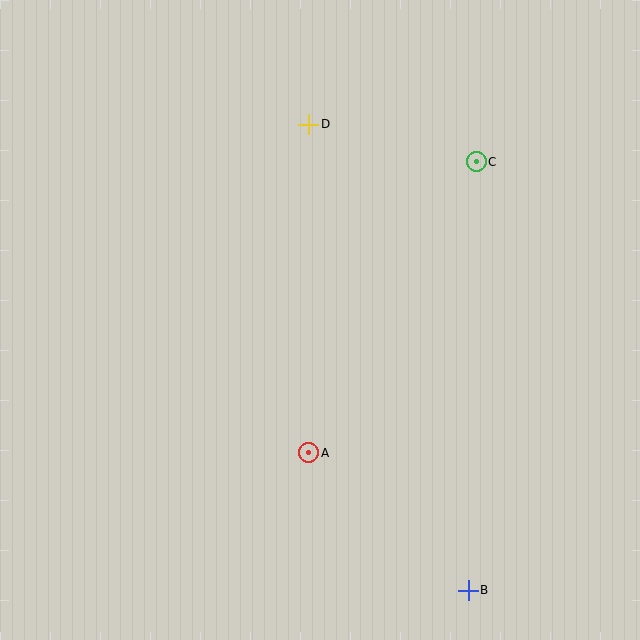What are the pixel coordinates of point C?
Point C is at (476, 162).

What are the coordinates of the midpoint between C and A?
The midpoint between C and A is at (392, 307).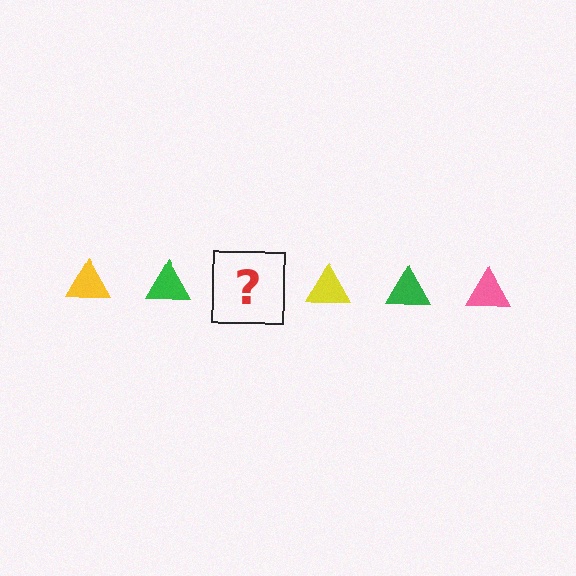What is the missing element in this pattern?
The missing element is a pink triangle.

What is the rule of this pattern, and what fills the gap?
The rule is that the pattern cycles through yellow, green, pink triangles. The gap should be filled with a pink triangle.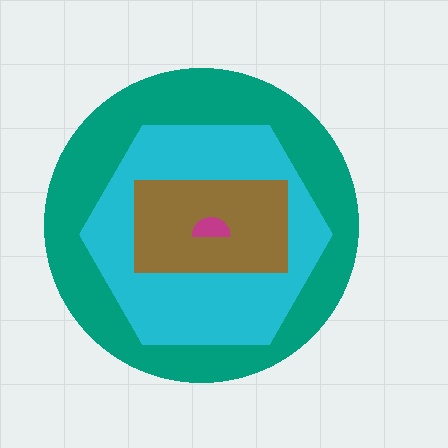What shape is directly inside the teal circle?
The cyan hexagon.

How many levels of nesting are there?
4.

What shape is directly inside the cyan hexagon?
The brown rectangle.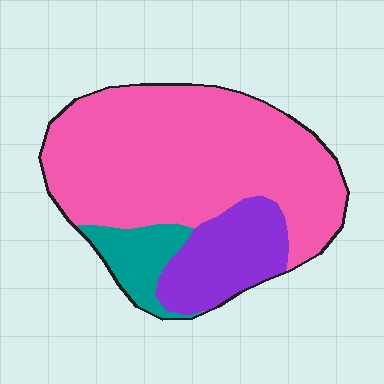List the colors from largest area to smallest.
From largest to smallest: pink, purple, teal.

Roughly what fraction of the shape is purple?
Purple takes up about one fifth (1/5) of the shape.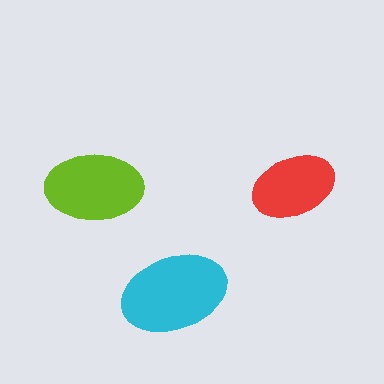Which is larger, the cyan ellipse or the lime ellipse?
The cyan one.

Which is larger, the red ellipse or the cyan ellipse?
The cyan one.